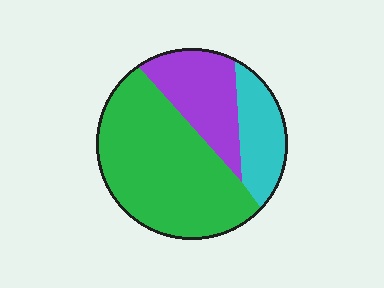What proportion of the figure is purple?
Purple covers roughly 25% of the figure.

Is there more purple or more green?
Green.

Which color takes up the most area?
Green, at roughly 60%.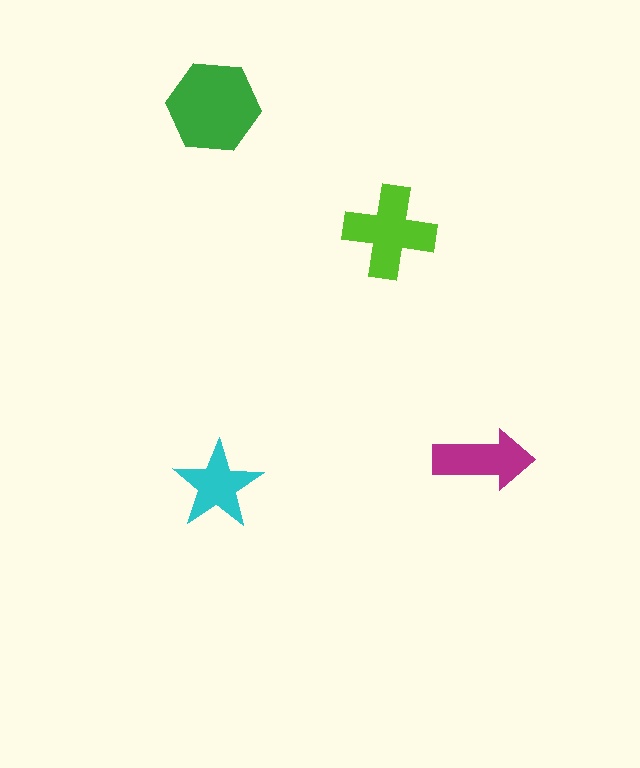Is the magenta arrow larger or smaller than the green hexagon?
Smaller.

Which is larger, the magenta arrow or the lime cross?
The lime cross.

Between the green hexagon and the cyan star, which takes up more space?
The green hexagon.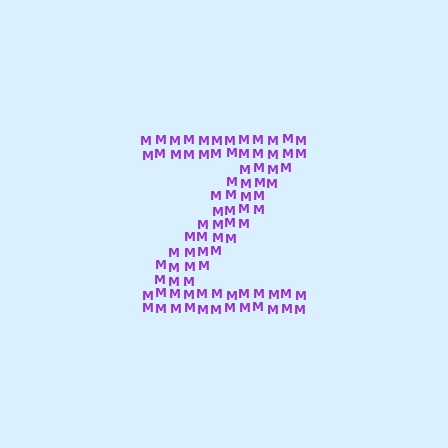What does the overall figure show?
The overall figure shows the letter Z.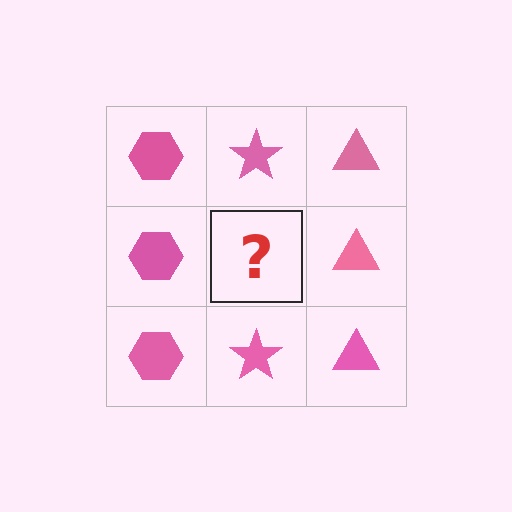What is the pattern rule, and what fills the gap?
The rule is that each column has a consistent shape. The gap should be filled with a pink star.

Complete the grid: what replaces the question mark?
The question mark should be replaced with a pink star.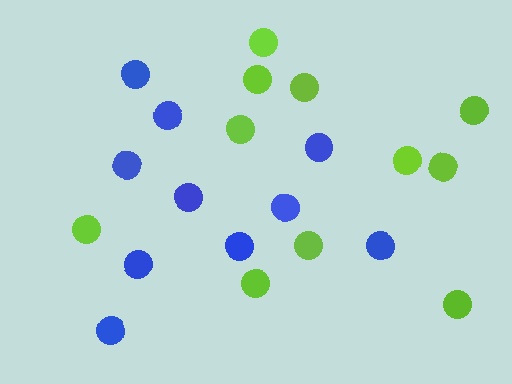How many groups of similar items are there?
There are 2 groups: one group of blue circles (10) and one group of lime circles (11).